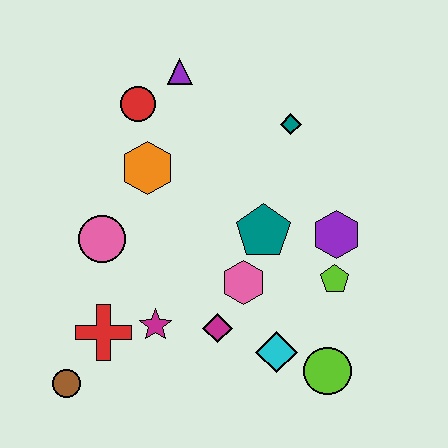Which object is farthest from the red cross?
The teal diamond is farthest from the red cross.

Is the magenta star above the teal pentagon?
No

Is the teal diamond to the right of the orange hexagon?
Yes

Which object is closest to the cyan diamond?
The lime circle is closest to the cyan diamond.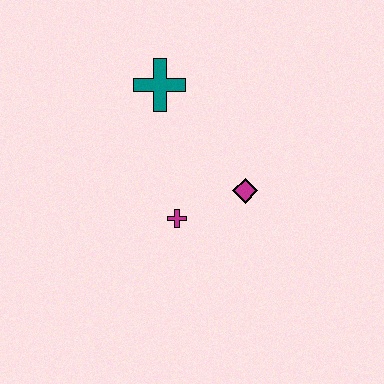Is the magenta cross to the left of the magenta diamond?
Yes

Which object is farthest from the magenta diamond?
The teal cross is farthest from the magenta diamond.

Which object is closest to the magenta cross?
The magenta diamond is closest to the magenta cross.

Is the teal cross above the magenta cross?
Yes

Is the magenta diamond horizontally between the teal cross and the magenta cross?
No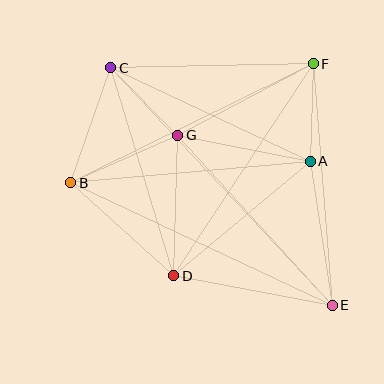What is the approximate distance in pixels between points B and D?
The distance between B and D is approximately 139 pixels.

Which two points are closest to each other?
Points C and G are closest to each other.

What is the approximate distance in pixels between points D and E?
The distance between D and E is approximately 161 pixels.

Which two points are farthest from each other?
Points C and E are farthest from each other.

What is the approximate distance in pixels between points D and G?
The distance between D and G is approximately 140 pixels.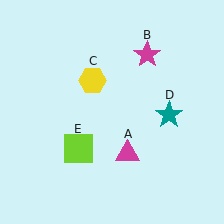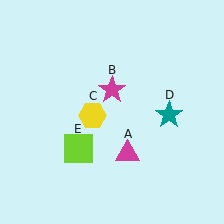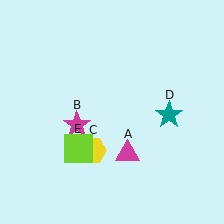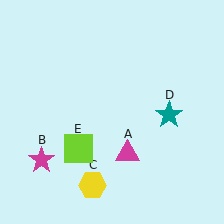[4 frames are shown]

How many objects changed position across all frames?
2 objects changed position: magenta star (object B), yellow hexagon (object C).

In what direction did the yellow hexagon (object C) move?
The yellow hexagon (object C) moved down.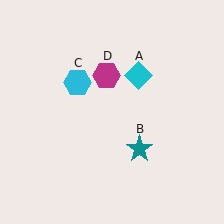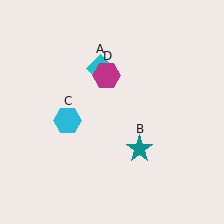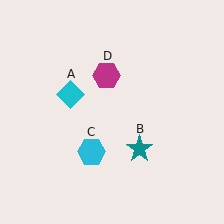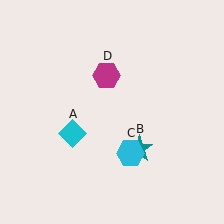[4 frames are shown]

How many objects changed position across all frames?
2 objects changed position: cyan diamond (object A), cyan hexagon (object C).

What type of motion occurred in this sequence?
The cyan diamond (object A), cyan hexagon (object C) rotated counterclockwise around the center of the scene.